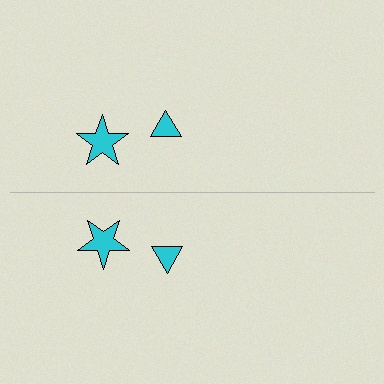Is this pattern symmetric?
Yes, this pattern has bilateral (reflection) symmetry.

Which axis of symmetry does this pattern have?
The pattern has a horizontal axis of symmetry running through the center of the image.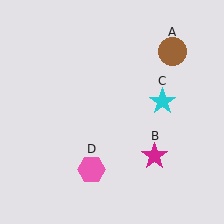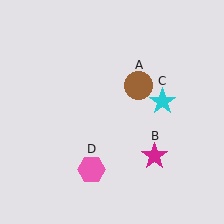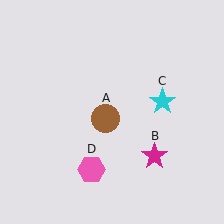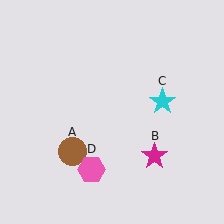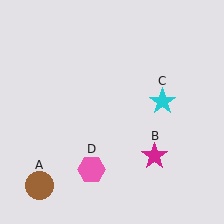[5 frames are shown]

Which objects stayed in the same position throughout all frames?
Magenta star (object B) and cyan star (object C) and pink hexagon (object D) remained stationary.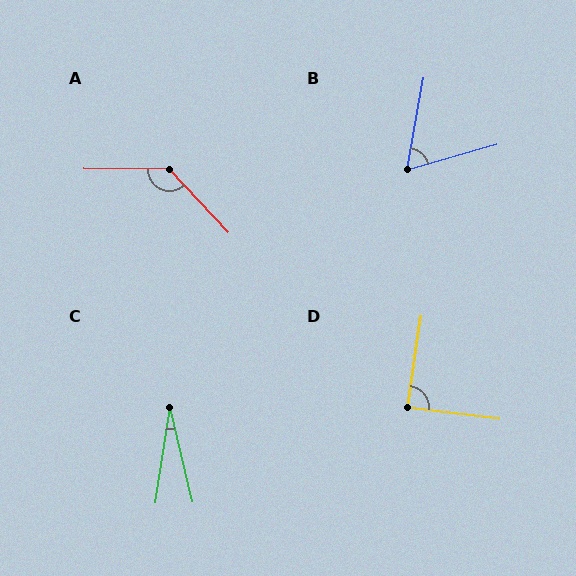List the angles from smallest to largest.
C (22°), B (64°), D (89°), A (133°).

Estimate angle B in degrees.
Approximately 64 degrees.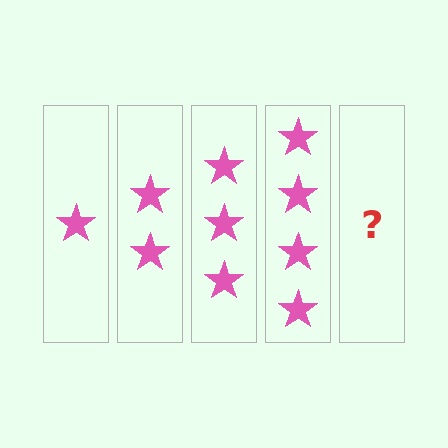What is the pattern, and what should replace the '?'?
The pattern is that each step adds one more star. The '?' should be 5 stars.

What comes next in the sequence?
The next element should be 5 stars.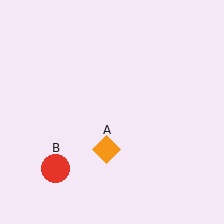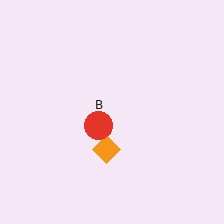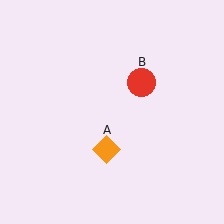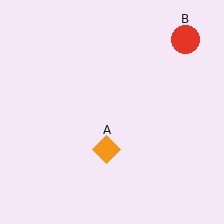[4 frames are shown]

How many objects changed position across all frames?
1 object changed position: red circle (object B).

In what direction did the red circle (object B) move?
The red circle (object B) moved up and to the right.